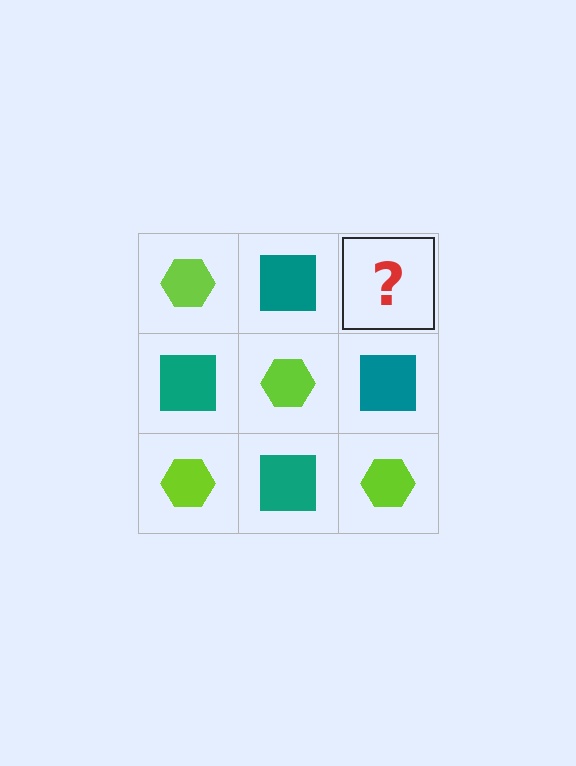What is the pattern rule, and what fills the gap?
The rule is that it alternates lime hexagon and teal square in a checkerboard pattern. The gap should be filled with a lime hexagon.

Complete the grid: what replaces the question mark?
The question mark should be replaced with a lime hexagon.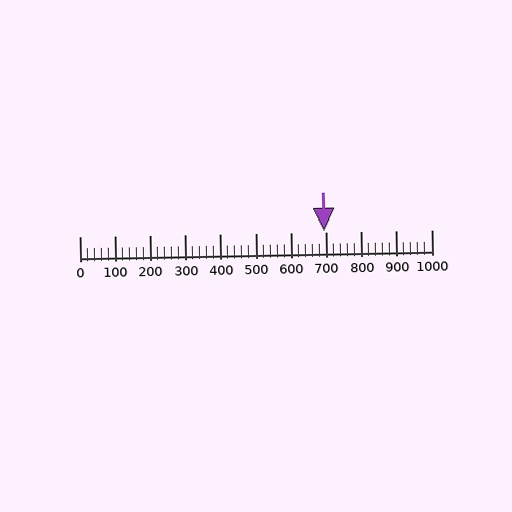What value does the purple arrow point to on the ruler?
The purple arrow points to approximately 694.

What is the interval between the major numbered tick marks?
The major tick marks are spaced 100 units apart.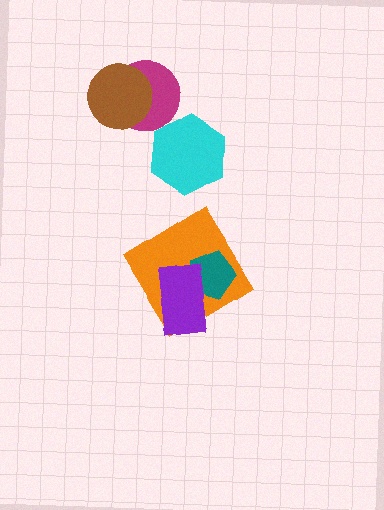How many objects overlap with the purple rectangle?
2 objects overlap with the purple rectangle.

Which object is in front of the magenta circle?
The brown circle is in front of the magenta circle.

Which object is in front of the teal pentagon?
The purple rectangle is in front of the teal pentagon.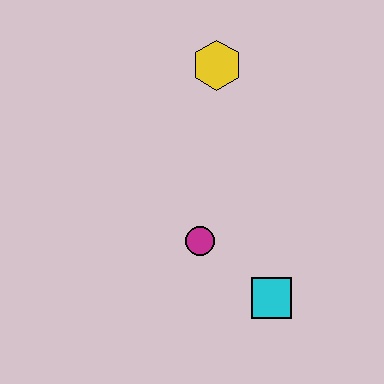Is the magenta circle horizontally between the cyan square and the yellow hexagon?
No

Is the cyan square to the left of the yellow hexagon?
No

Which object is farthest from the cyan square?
The yellow hexagon is farthest from the cyan square.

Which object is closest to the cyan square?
The magenta circle is closest to the cyan square.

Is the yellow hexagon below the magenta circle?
No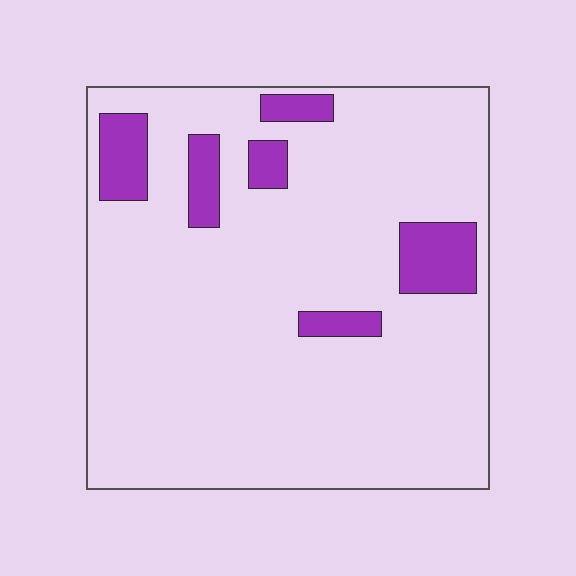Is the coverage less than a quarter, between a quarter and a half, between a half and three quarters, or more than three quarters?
Less than a quarter.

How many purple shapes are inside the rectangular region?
6.